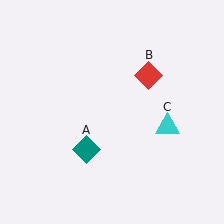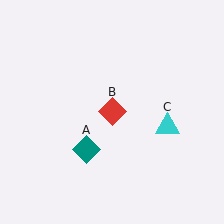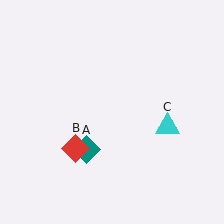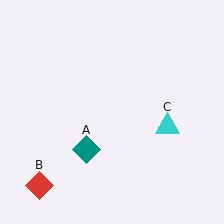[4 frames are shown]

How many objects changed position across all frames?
1 object changed position: red diamond (object B).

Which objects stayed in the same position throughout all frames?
Teal diamond (object A) and cyan triangle (object C) remained stationary.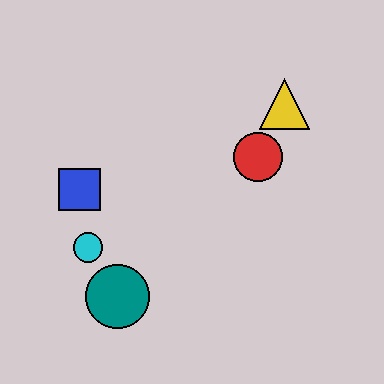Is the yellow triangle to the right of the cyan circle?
Yes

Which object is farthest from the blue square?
The yellow triangle is farthest from the blue square.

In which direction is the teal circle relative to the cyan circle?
The teal circle is below the cyan circle.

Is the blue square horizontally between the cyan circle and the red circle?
No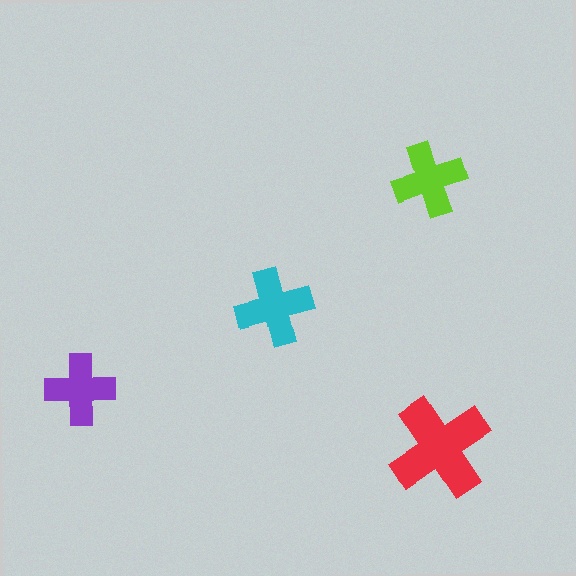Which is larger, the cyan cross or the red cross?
The red one.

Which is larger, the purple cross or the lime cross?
The lime one.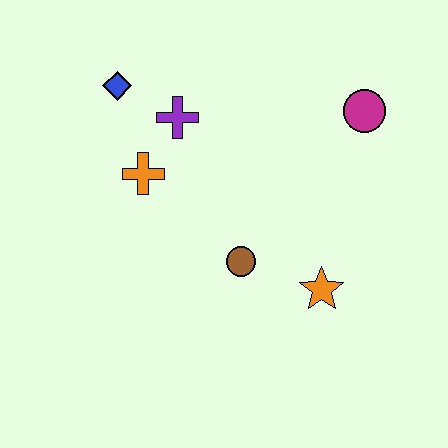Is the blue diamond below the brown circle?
No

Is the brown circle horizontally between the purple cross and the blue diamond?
No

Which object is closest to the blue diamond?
The purple cross is closest to the blue diamond.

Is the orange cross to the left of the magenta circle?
Yes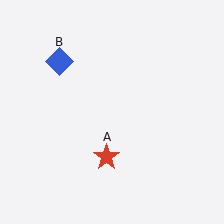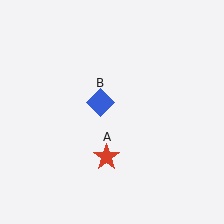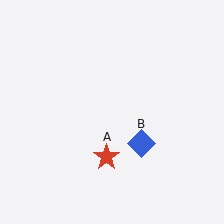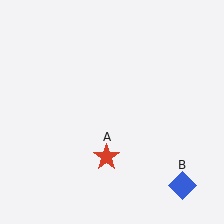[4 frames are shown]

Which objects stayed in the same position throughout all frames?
Red star (object A) remained stationary.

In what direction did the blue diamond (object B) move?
The blue diamond (object B) moved down and to the right.